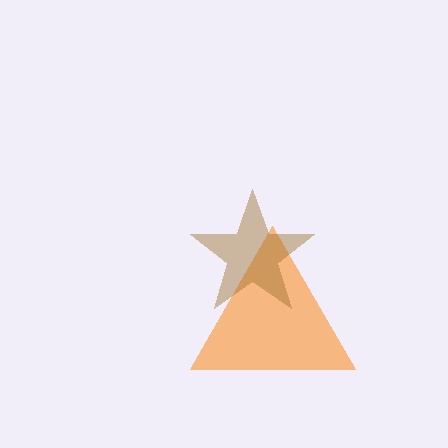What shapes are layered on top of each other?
The layered shapes are: an orange triangle, a brown star.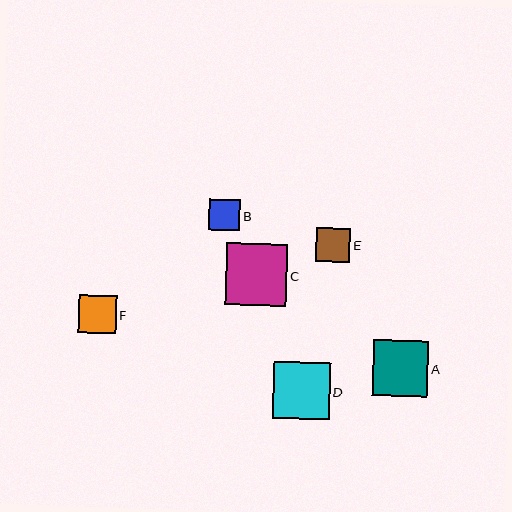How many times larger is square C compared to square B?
Square C is approximately 2.0 times the size of square B.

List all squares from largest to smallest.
From largest to smallest: C, D, A, F, E, B.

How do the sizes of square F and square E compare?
Square F and square E are approximately the same size.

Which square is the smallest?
Square B is the smallest with a size of approximately 31 pixels.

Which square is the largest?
Square C is the largest with a size of approximately 62 pixels.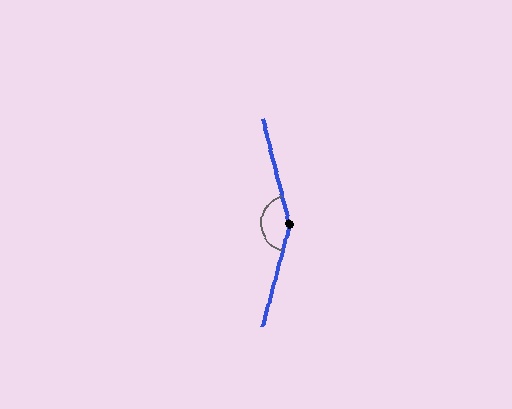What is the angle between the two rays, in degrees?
Approximately 150 degrees.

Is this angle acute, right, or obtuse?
It is obtuse.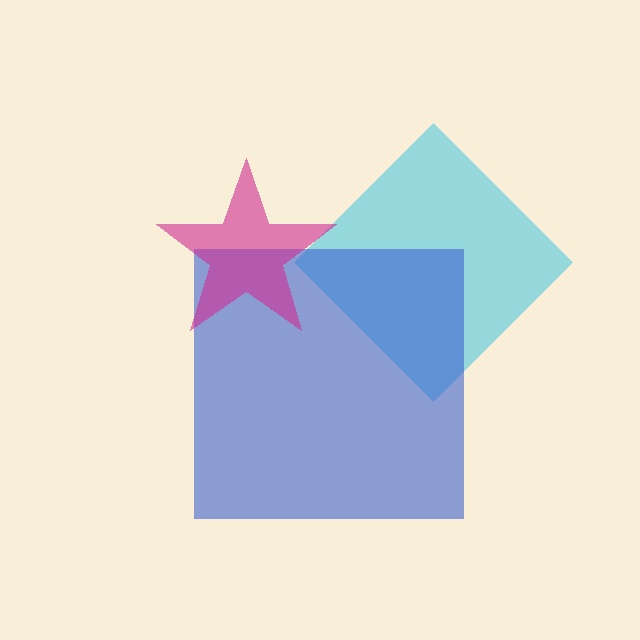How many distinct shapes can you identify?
There are 3 distinct shapes: a cyan diamond, a blue square, a magenta star.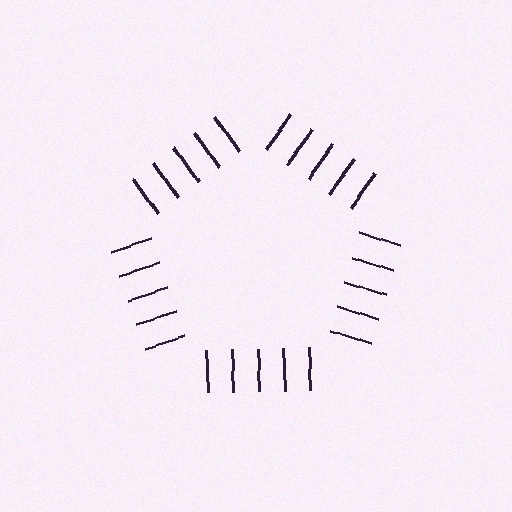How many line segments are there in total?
25 — 5 along each of the 5 edges.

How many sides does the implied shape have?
5 sides — the line-ends trace a pentagon.